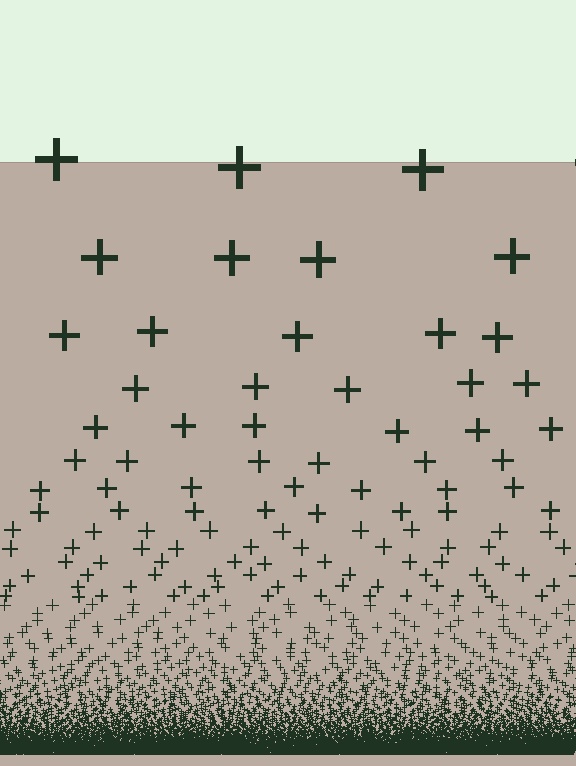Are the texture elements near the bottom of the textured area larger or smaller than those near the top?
Smaller. The gradient is inverted — elements near the bottom are smaller and denser.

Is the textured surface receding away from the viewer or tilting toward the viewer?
The surface appears to tilt toward the viewer. Texture elements get larger and sparser toward the top.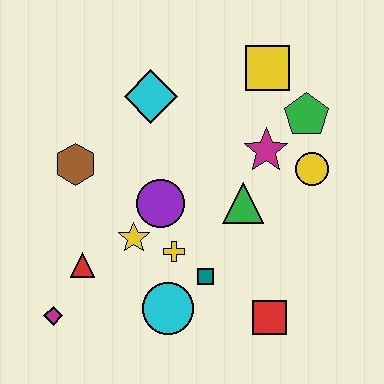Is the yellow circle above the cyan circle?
Yes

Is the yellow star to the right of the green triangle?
No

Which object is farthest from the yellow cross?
The yellow square is farthest from the yellow cross.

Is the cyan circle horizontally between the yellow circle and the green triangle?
No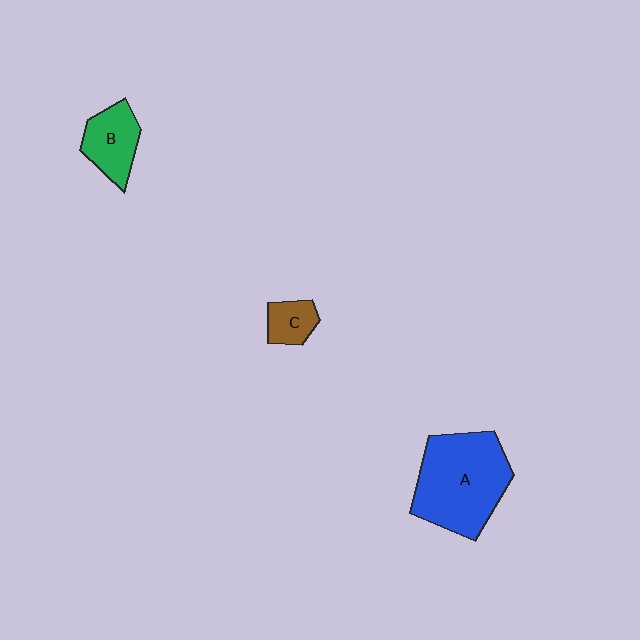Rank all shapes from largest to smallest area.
From largest to smallest: A (blue), B (green), C (brown).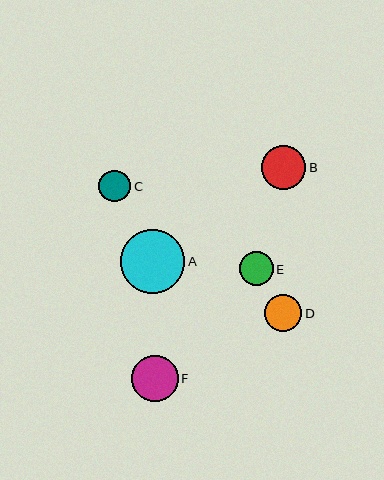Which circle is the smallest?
Circle C is the smallest with a size of approximately 32 pixels.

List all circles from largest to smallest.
From largest to smallest: A, F, B, D, E, C.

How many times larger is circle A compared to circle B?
Circle A is approximately 1.5 times the size of circle B.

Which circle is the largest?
Circle A is the largest with a size of approximately 64 pixels.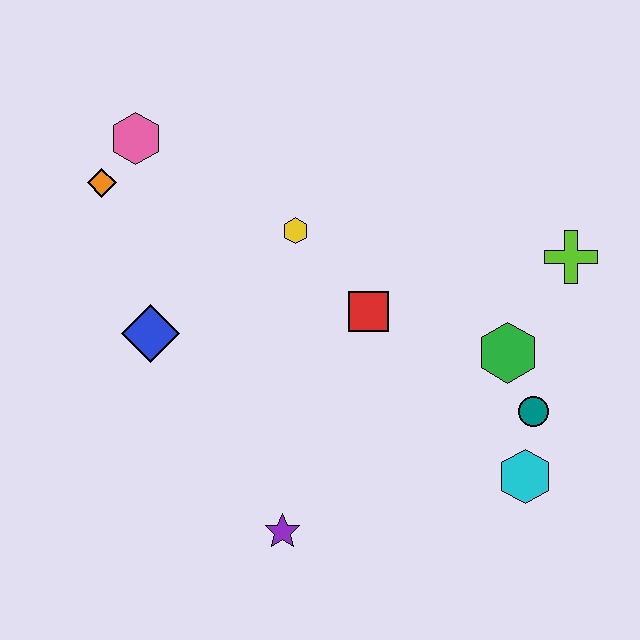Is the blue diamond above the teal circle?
Yes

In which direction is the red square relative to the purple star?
The red square is above the purple star.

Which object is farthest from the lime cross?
The orange diamond is farthest from the lime cross.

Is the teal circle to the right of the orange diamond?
Yes